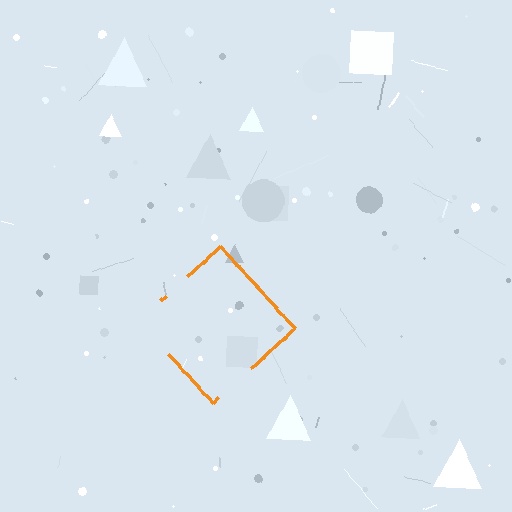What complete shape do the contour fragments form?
The contour fragments form a diamond.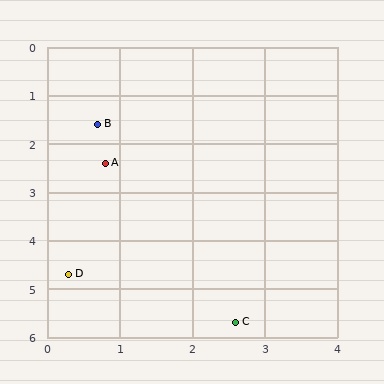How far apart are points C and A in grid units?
Points C and A are about 3.8 grid units apart.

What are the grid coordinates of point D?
Point D is at approximately (0.3, 4.7).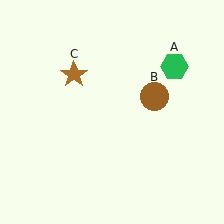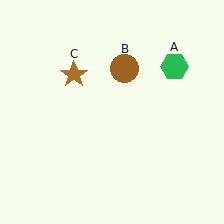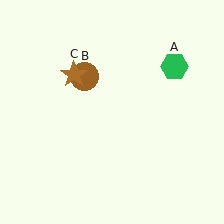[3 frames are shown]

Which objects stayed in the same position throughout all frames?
Green hexagon (object A) and brown star (object C) remained stationary.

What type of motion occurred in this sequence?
The brown circle (object B) rotated counterclockwise around the center of the scene.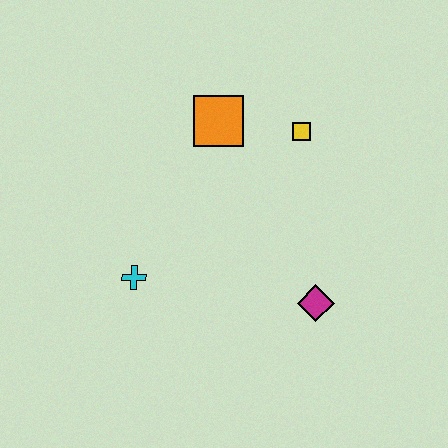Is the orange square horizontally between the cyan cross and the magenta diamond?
Yes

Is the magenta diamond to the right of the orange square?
Yes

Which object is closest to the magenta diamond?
The yellow square is closest to the magenta diamond.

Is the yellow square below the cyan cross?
No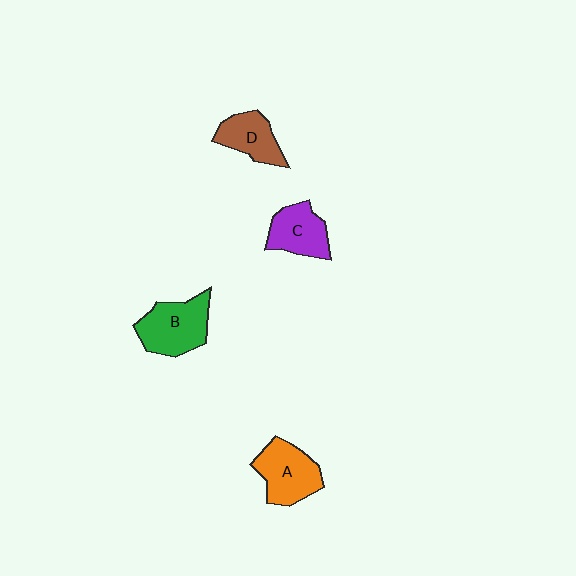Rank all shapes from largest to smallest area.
From largest to smallest: B (green), A (orange), C (purple), D (brown).